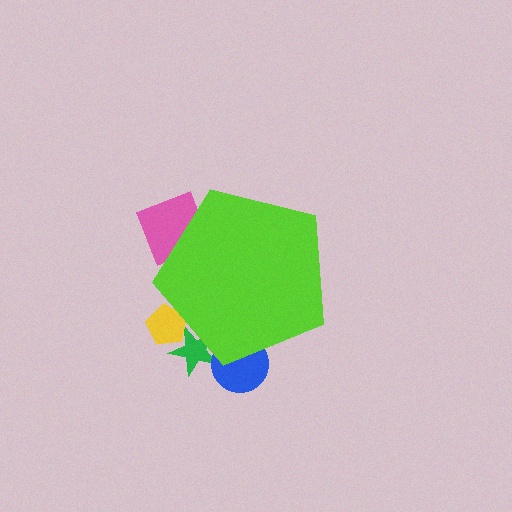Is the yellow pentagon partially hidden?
Yes, the yellow pentagon is partially hidden behind the lime pentagon.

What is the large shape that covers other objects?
A lime pentagon.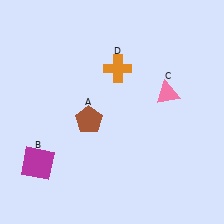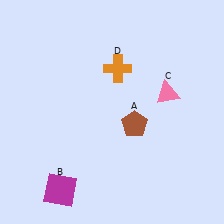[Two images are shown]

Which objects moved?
The objects that moved are: the brown pentagon (A), the magenta square (B).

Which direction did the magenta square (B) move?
The magenta square (B) moved down.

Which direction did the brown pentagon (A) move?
The brown pentagon (A) moved right.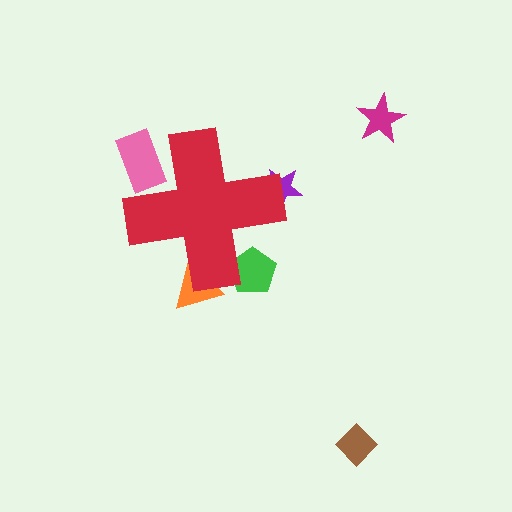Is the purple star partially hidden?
Yes, the purple star is partially hidden behind the red cross.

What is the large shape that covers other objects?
A red cross.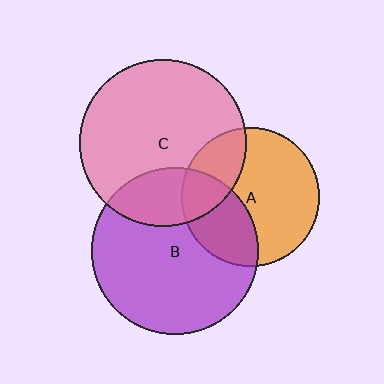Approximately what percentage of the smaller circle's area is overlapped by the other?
Approximately 35%.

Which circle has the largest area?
Circle C (pink).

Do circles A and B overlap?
Yes.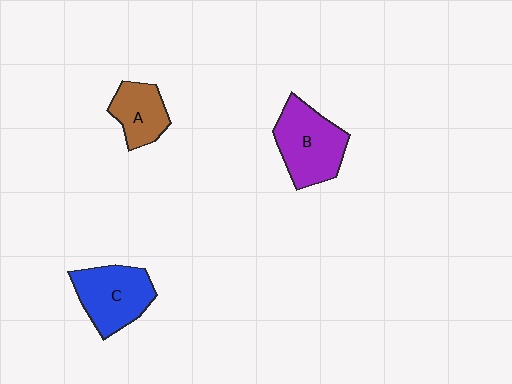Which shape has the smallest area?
Shape A (brown).